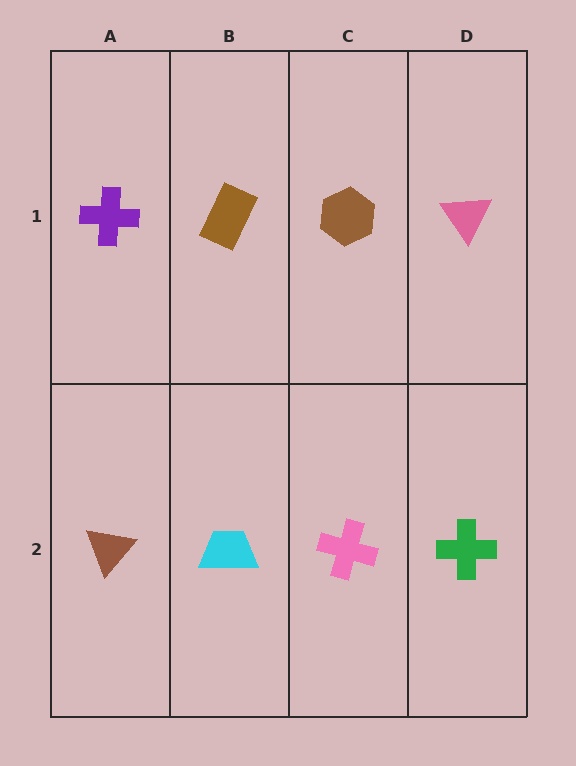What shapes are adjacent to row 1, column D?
A green cross (row 2, column D), a brown hexagon (row 1, column C).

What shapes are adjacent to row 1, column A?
A brown triangle (row 2, column A), a brown rectangle (row 1, column B).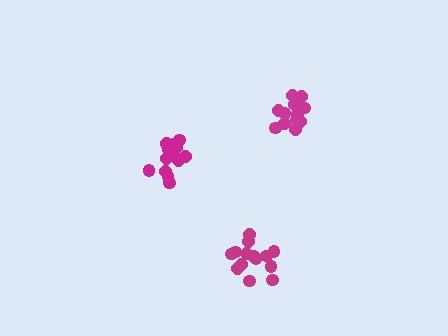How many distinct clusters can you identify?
There are 3 distinct clusters.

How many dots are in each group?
Group 1: 14 dots, Group 2: 12 dots, Group 3: 16 dots (42 total).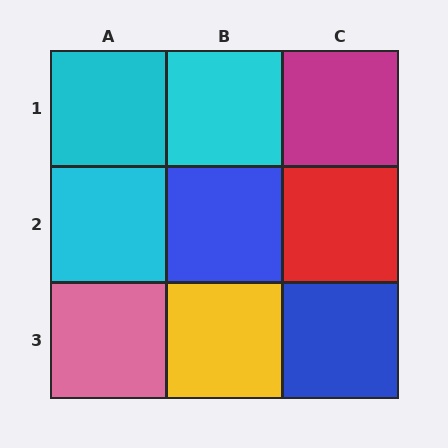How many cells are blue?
2 cells are blue.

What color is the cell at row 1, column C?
Magenta.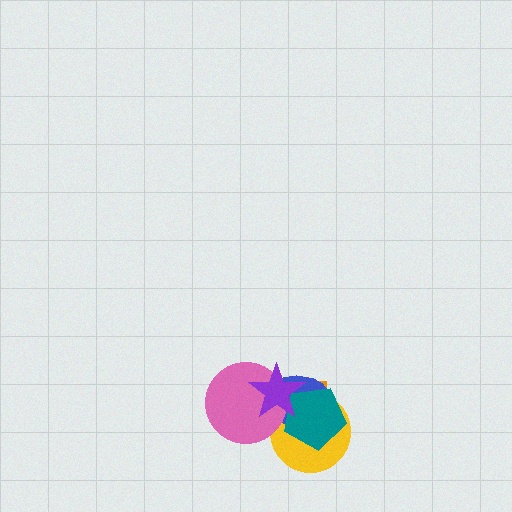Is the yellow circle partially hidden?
Yes, it is partially covered by another shape.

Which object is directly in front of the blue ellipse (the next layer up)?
The pink circle is directly in front of the blue ellipse.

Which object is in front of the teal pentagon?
The purple star is in front of the teal pentagon.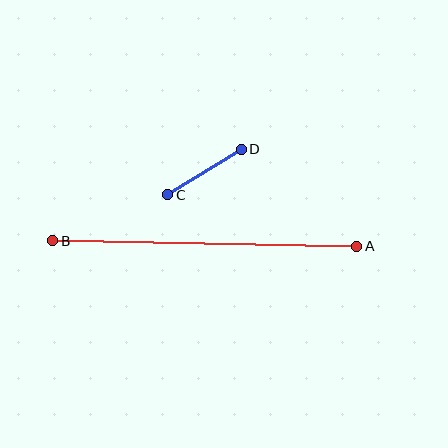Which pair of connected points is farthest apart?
Points A and B are farthest apart.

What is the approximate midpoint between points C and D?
The midpoint is at approximately (204, 172) pixels.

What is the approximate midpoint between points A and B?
The midpoint is at approximately (205, 244) pixels.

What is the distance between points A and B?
The distance is approximately 304 pixels.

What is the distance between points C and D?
The distance is approximately 87 pixels.